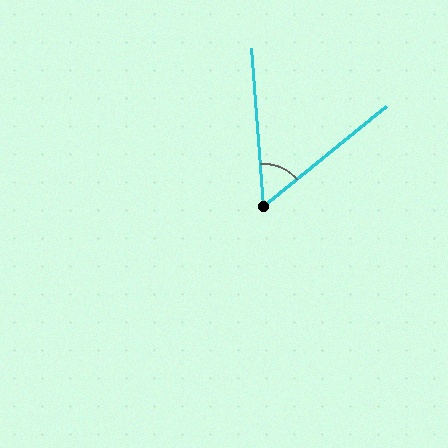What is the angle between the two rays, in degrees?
Approximately 55 degrees.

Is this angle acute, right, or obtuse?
It is acute.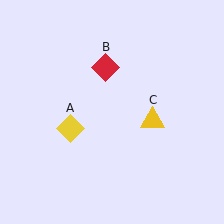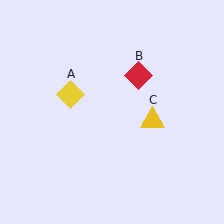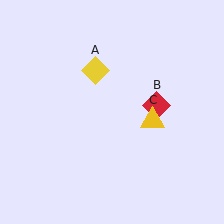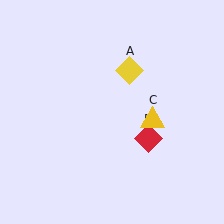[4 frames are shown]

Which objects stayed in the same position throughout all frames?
Yellow triangle (object C) remained stationary.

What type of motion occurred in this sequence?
The yellow diamond (object A), red diamond (object B) rotated clockwise around the center of the scene.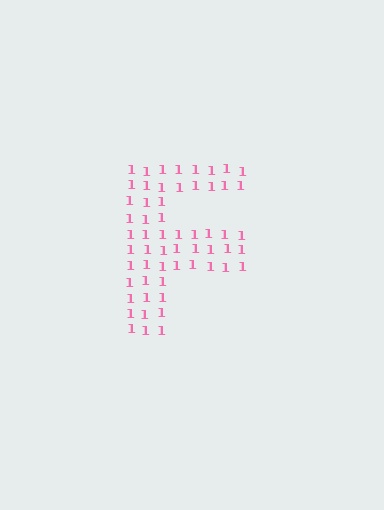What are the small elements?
The small elements are digit 1's.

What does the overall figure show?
The overall figure shows the letter F.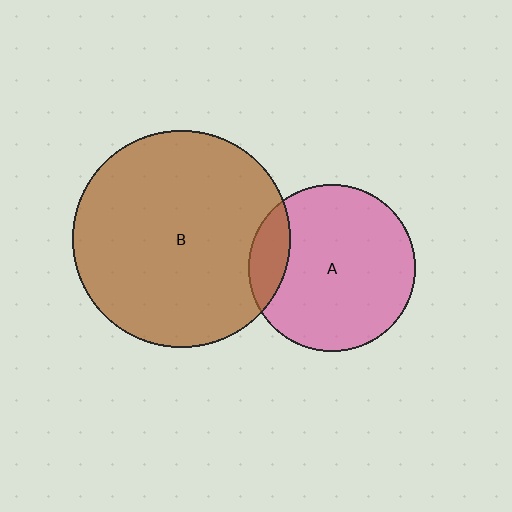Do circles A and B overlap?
Yes.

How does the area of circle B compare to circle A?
Approximately 1.7 times.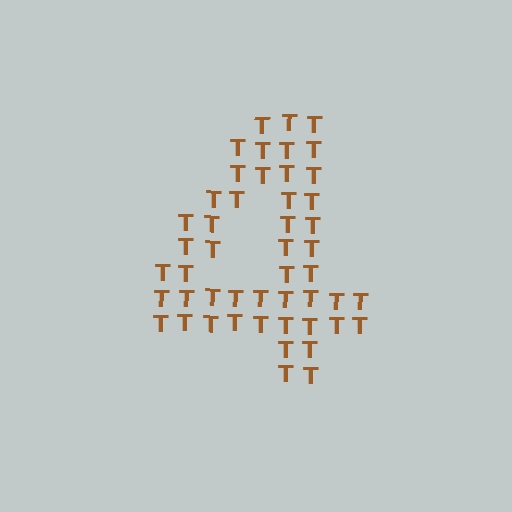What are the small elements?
The small elements are letter T's.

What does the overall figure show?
The overall figure shows the digit 4.